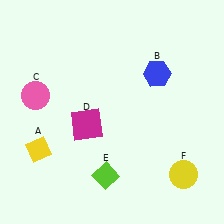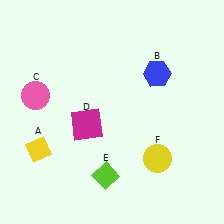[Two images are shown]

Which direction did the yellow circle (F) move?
The yellow circle (F) moved left.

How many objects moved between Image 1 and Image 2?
1 object moved between the two images.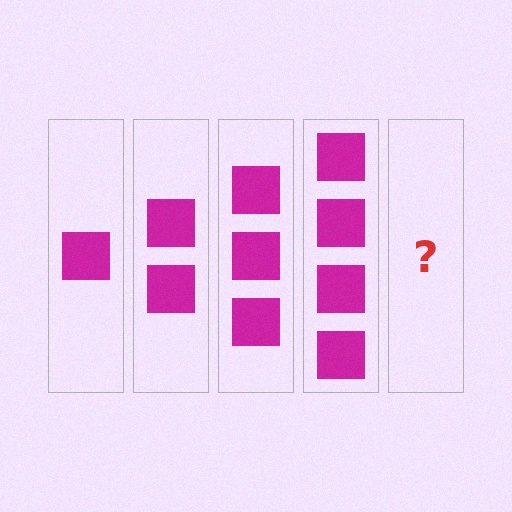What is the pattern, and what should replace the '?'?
The pattern is that each step adds one more square. The '?' should be 5 squares.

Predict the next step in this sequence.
The next step is 5 squares.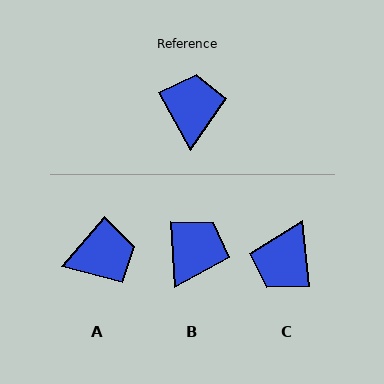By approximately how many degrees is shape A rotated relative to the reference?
Approximately 70 degrees clockwise.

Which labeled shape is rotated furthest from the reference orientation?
C, about 156 degrees away.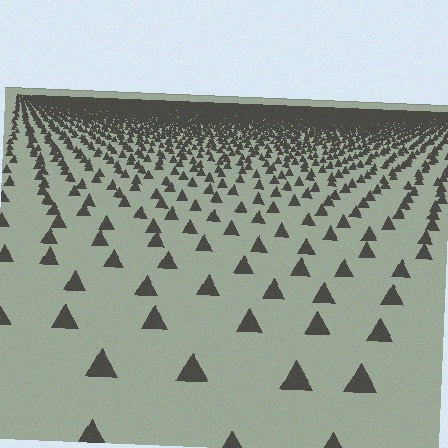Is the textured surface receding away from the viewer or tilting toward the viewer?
The surface is receding away from the viewer. Texture elements get smaller and denser toward the top.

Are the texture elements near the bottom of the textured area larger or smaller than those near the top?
Larger. Near the bottom, elements are closer to the viewer and appear at a bigger on-screen size.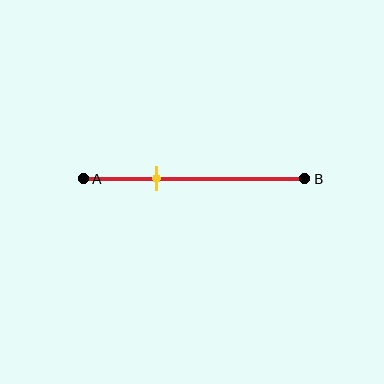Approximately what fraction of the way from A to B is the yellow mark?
The yellow mark is approximately 35% of the way from A to B.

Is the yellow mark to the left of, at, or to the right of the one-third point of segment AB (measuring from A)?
The yellow mark is approximately at the one-third point of segment AB.